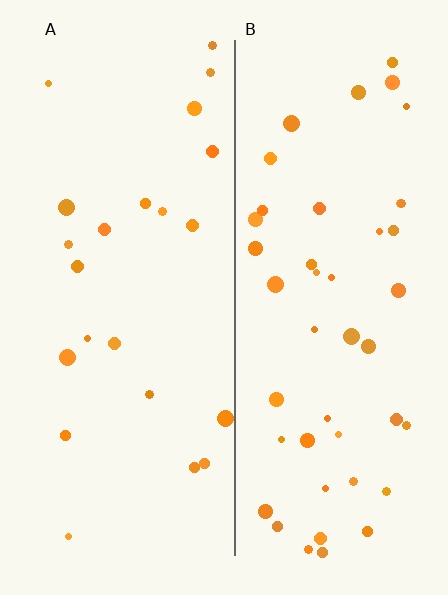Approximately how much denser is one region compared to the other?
Approximately 2.0× — region B over region A.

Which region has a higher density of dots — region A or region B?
B (the right).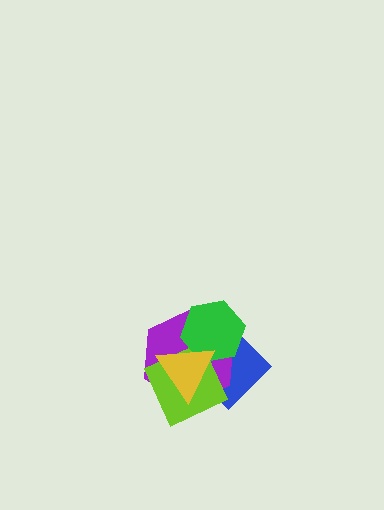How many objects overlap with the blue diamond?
4 objects overlap with the blue diamond.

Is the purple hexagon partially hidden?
Yes, it is partially covered by another shape.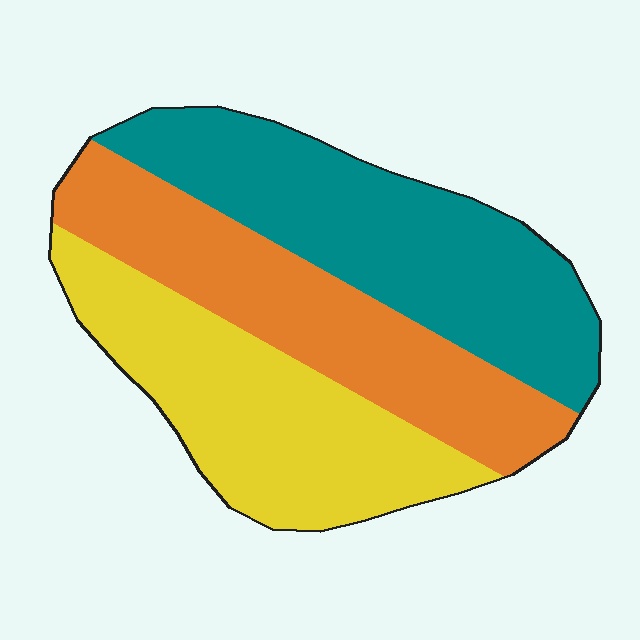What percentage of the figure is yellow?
Yellow takes up about one third (1/3) of the figure.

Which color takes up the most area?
Teal, at roughly 35%.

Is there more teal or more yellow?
Teal.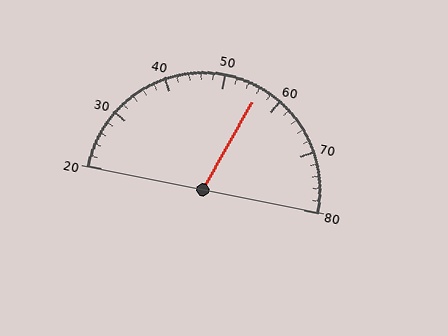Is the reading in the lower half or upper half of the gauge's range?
The reading is in the upper half of the range (20 to 80).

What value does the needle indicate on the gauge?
The needle indicates approximately 56.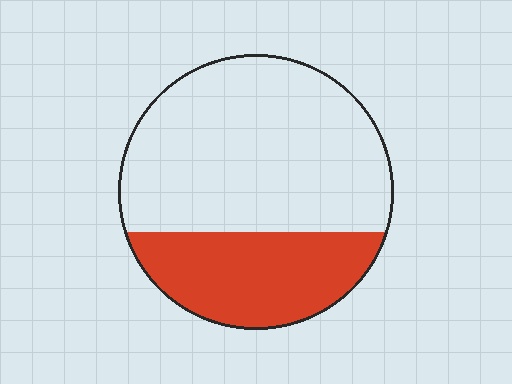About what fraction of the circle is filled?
About one third (1/3).